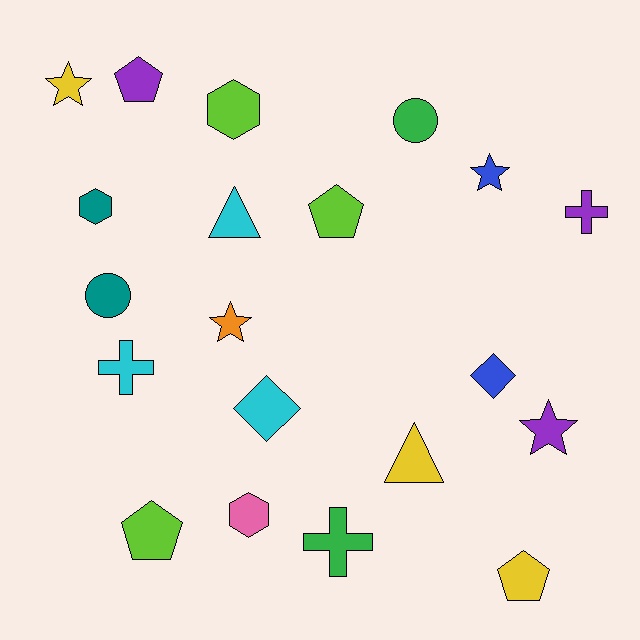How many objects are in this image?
There are 20 objects.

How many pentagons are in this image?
There are 4 pentagons.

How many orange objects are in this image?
There is 1 orange object.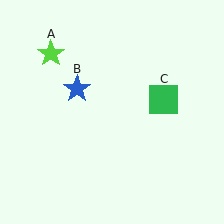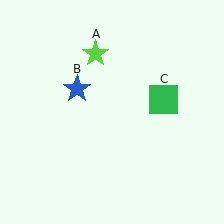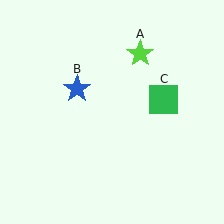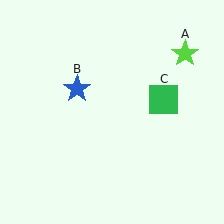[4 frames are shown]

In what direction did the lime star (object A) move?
The lime star (object A) moved right.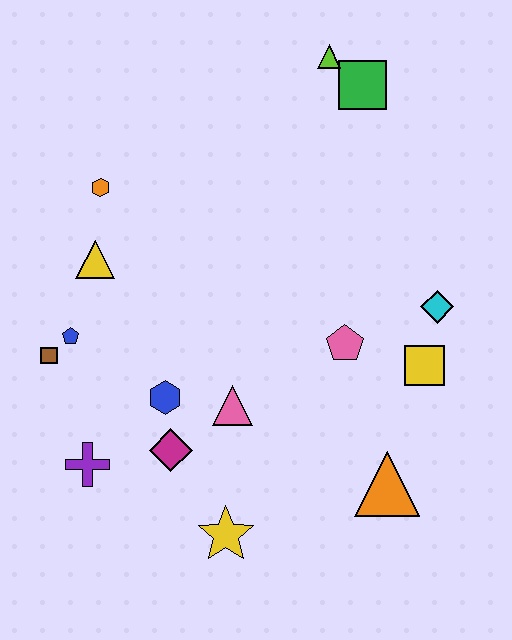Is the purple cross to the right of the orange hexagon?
No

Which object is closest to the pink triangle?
The blue hexagon is closest to the pink triangle.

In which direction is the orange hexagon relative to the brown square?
The orange hexagon is above the brown square.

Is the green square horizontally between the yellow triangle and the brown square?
No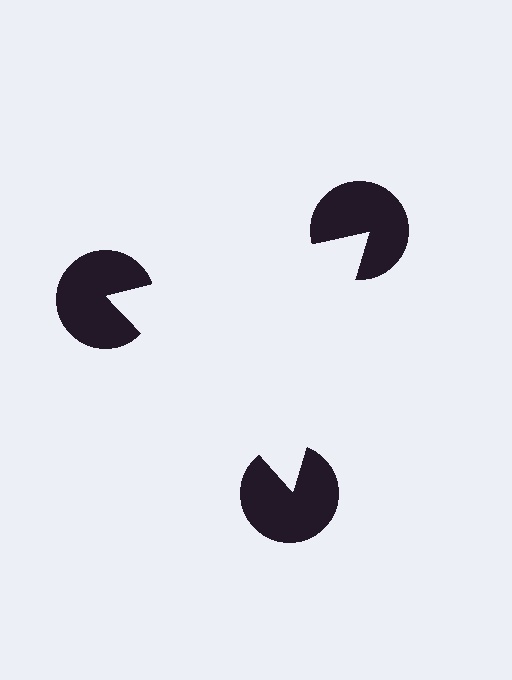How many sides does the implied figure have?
3 sides.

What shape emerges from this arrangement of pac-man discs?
An illusory triangle — its edges are inferred from the aligned wedge cuts in the pac-man discs, not physically drawn.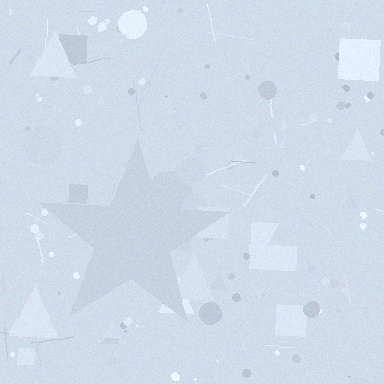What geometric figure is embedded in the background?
A star is embedded in the background.